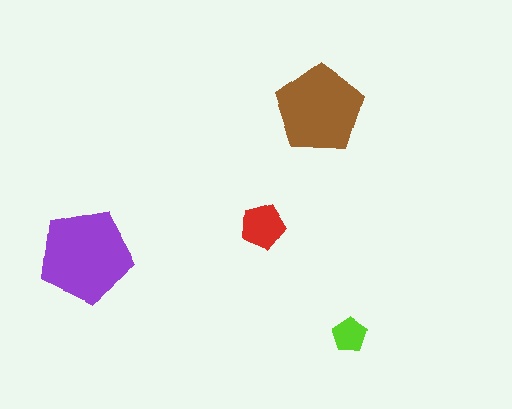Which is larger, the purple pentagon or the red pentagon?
The purple one.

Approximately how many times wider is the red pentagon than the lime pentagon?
About 1.5 times wider.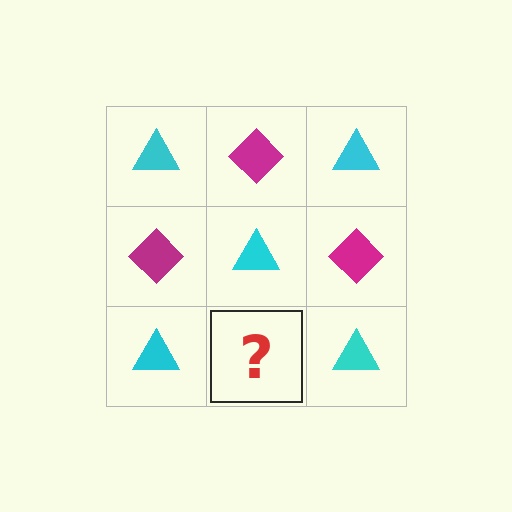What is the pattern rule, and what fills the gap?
The rule is that it alternates cyan triangle and magenta diamond in a checkerboard pattern. The gap should be filled with a magenta diamond.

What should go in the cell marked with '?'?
The missing cell should contain a magenta diamond.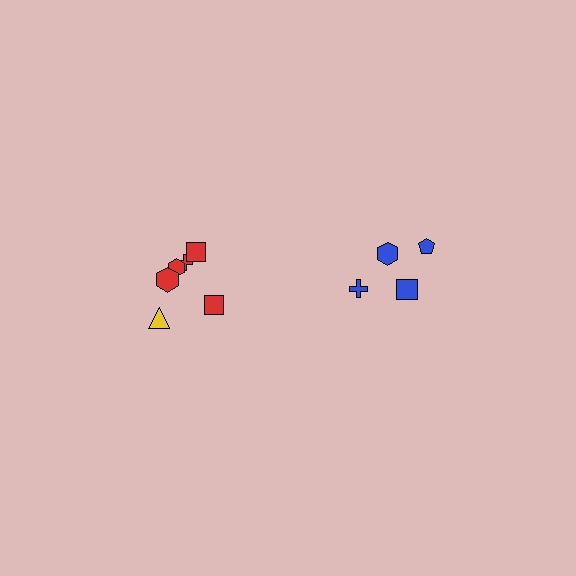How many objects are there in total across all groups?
There are 10 objects.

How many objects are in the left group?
There are 6 objects.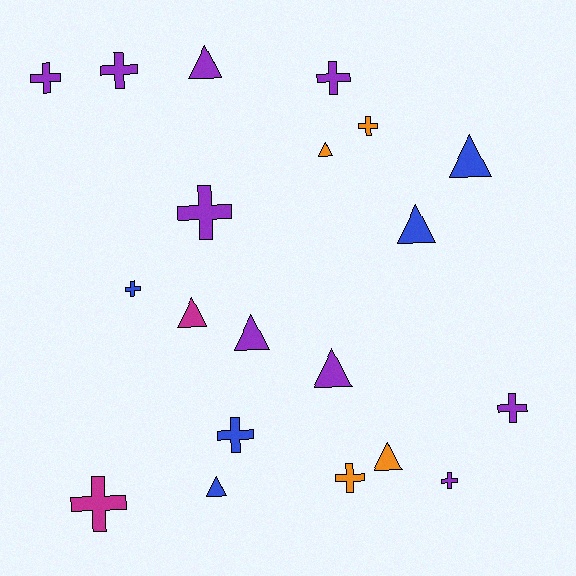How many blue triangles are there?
There are 3 blue triangles.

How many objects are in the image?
There are 20 objects.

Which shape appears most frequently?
Cross, with 11 objects.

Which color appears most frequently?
Purple, with 9 objects.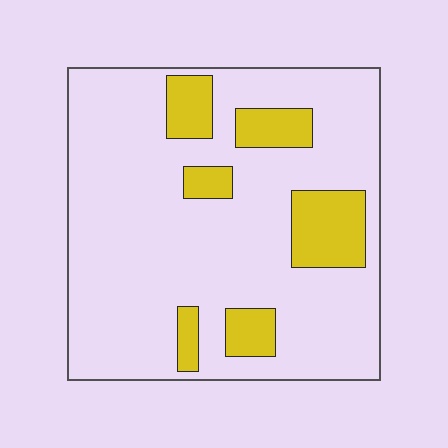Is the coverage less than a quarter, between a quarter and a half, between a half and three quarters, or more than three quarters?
Less than a quarter.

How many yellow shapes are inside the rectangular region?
6.